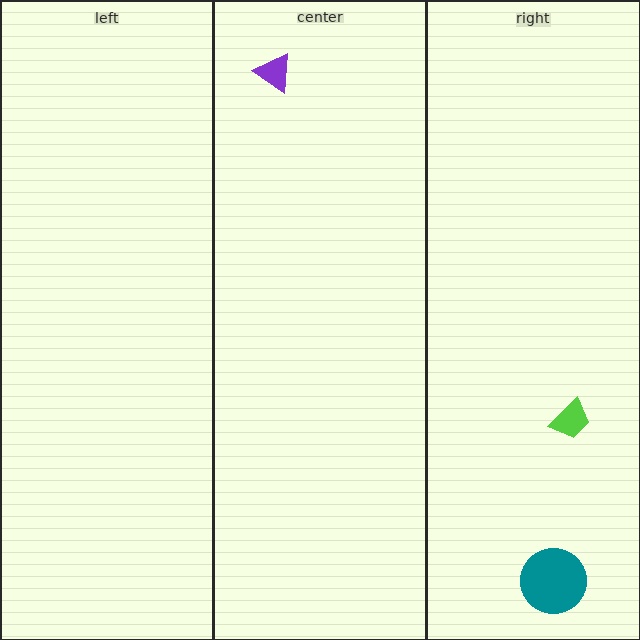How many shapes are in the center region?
1.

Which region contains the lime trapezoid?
The right region.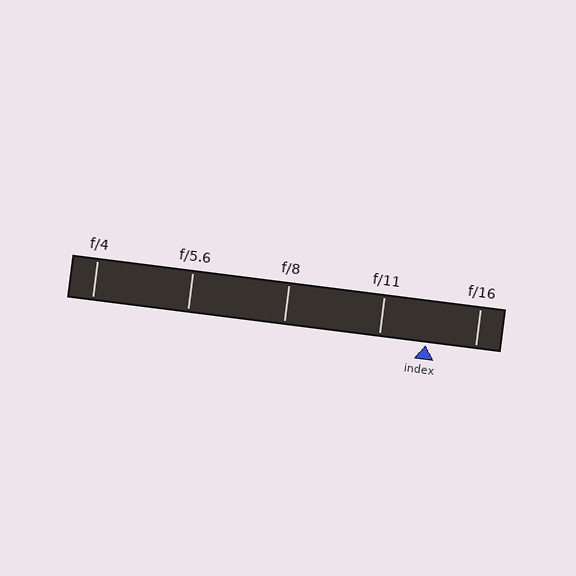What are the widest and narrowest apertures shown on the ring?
The widest aperture shown is f/4 and the narrowest is f/16.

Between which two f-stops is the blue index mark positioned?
The index mark is between f/11 and f/16.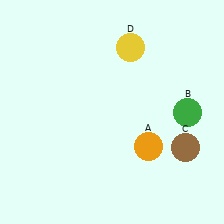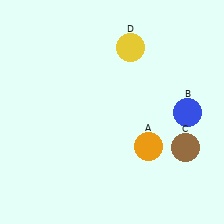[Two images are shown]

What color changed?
The circle (B) changed from green in Image 1 to blue in Image 2.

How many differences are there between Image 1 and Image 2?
There is 1 difference between the two images.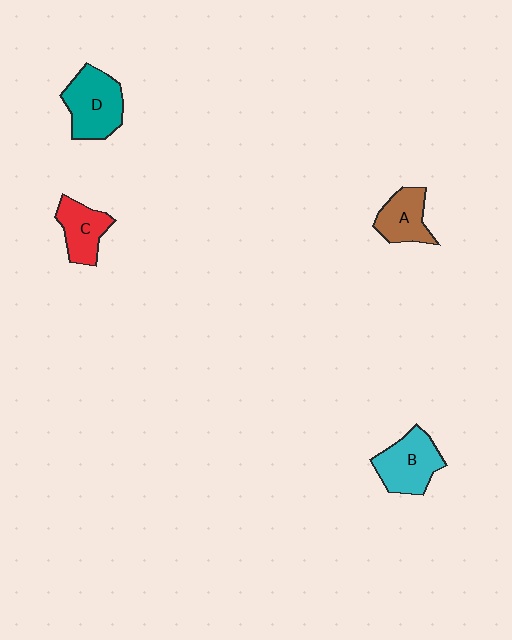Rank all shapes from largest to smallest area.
From largest to smallest: D (teal), B (cyan), C (red), A (brown).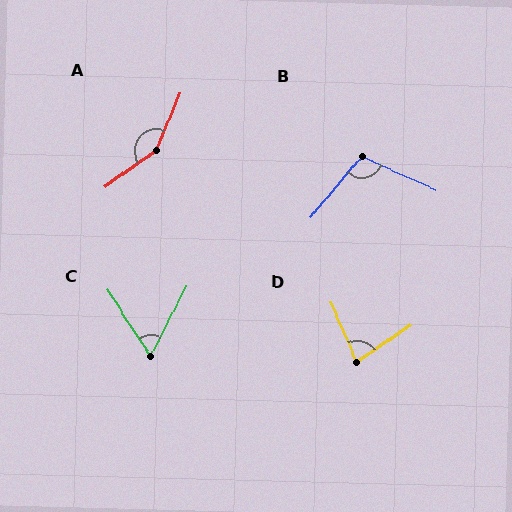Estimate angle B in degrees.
Approximately 106 degrees.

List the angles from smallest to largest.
C (59°), D (79°), B (106°), A (147°).